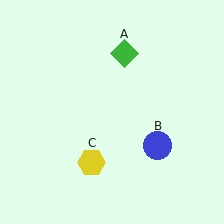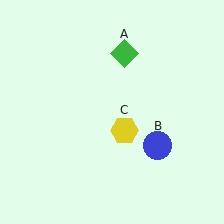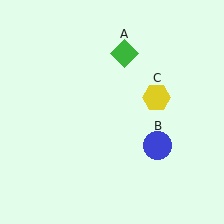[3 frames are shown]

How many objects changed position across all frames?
1 object changed position: yellow hexagon (object C).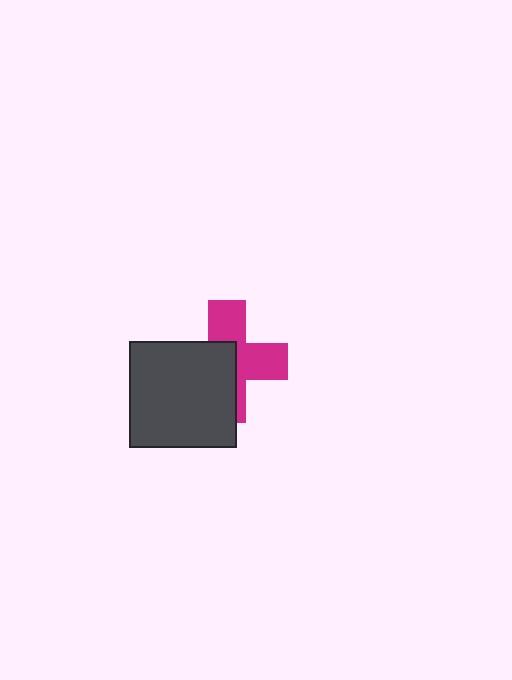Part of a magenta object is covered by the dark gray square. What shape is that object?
It is a cross.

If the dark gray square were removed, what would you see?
You would see the complete magenta cross.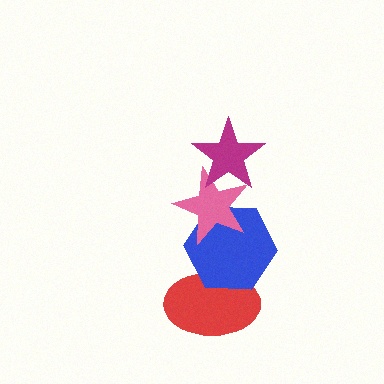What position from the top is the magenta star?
The magenta star is 1st from the top.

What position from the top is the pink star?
The pink star is 2nd from the top.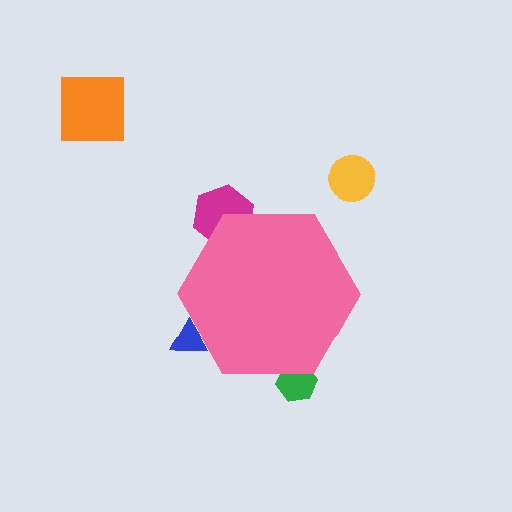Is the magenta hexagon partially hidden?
Yes, the magenta hexagon is partially hidden behind the pink hexagon.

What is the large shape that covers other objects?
A pink hexagon.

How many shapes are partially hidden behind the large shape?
3 shapes are partially hidden.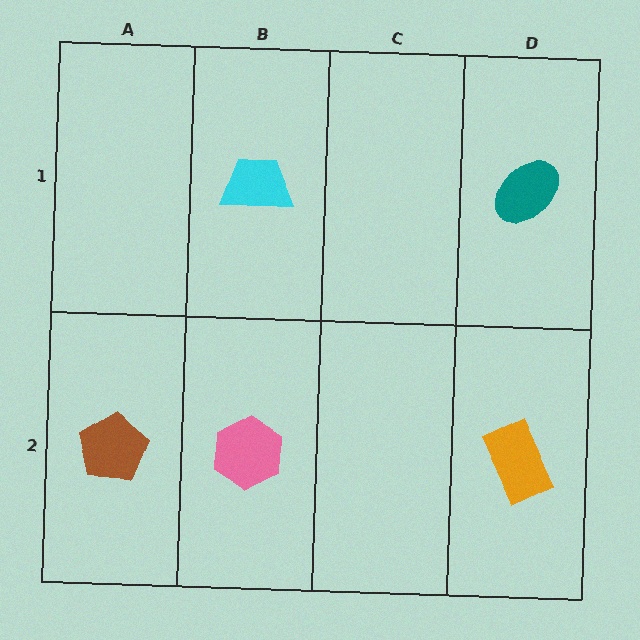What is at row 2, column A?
A brown pentagon.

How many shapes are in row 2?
3 shapes.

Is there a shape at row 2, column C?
No, that cell is empty.